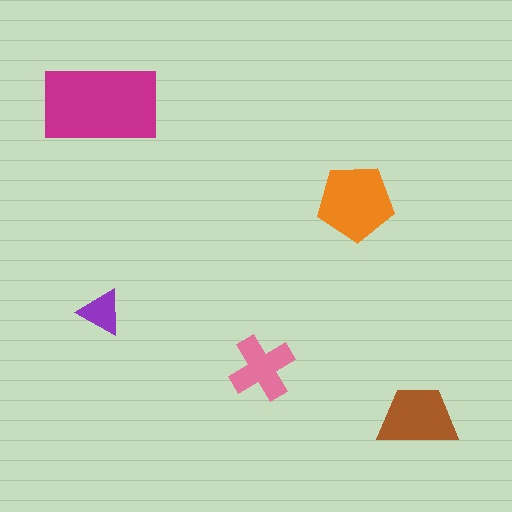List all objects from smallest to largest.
The purple triangle, the pink cross, the brown trapezoid, the orange pentagon, the magenta rectangle.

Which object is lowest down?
The brown trapezoid is bottommost.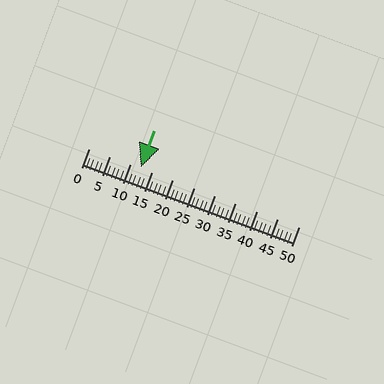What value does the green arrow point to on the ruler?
The green arrow points to approximately 12.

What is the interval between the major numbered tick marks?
The major tick marks are spaced 5 units apart.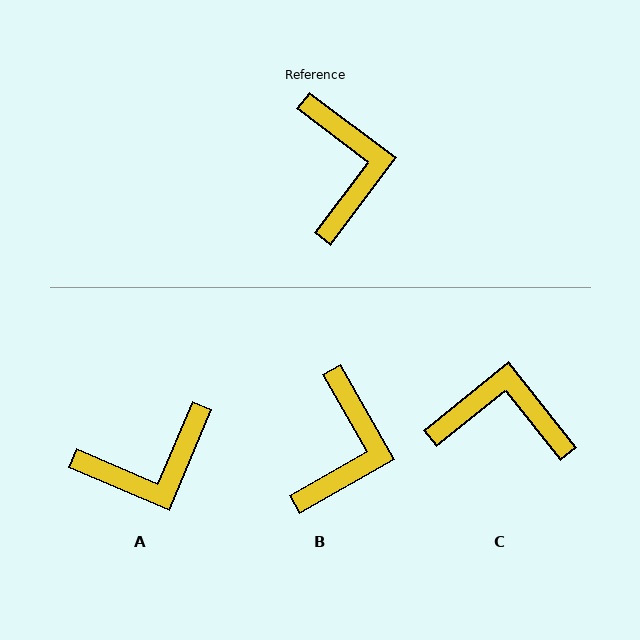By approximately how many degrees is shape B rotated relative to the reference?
Approximately 24 degrees clockwise.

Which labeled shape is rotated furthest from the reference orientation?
A, about 76 degrees away.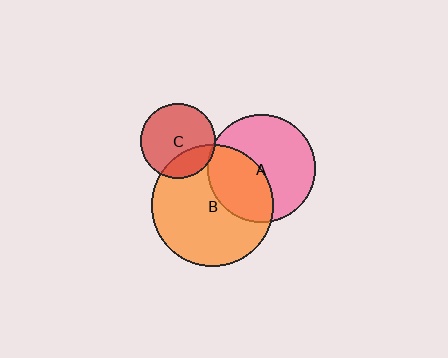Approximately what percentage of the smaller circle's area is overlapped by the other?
Approximately 25%.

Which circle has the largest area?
Circle B (orange).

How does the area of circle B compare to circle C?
Approximately 2.6 times.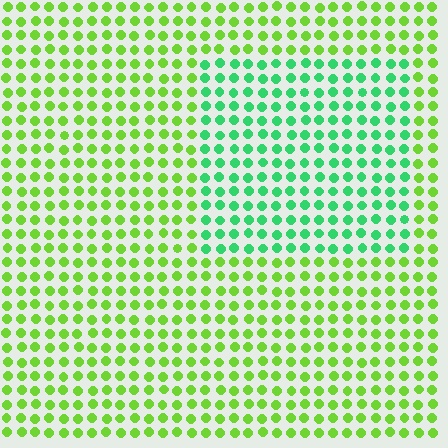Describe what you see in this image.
The image is filled with small lime elements in a uniform arrangement. A rectangle-shaped region is visible where the elements are tinted to a slightly different hue, forming a subtle color boundary.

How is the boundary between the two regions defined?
The boundary is defined purely by a slight shift in hue (about 44 degrees). Spacing, size, and orientation are identical on both sides.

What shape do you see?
I see a rectangle.